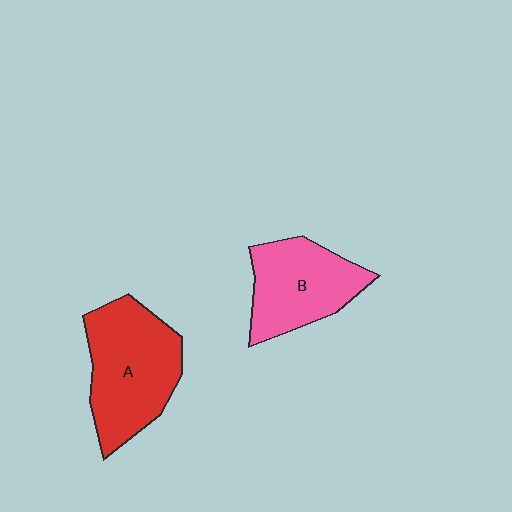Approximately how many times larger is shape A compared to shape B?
Approximately 1.2 times.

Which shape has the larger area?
Shape A (red).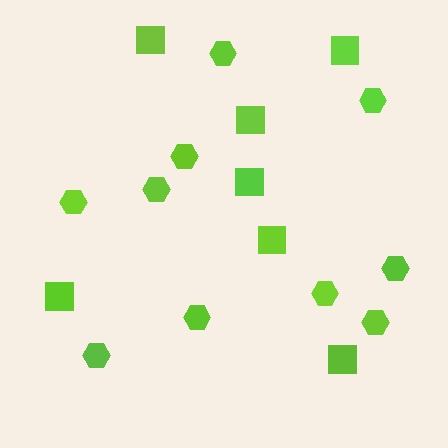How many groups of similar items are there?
There are 2 groups: one group of squares (7) and one group of hexagons (10).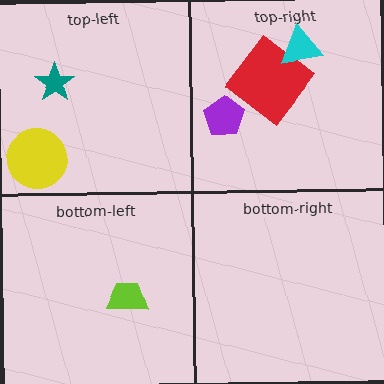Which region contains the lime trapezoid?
The bottom-left region.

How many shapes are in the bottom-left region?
1.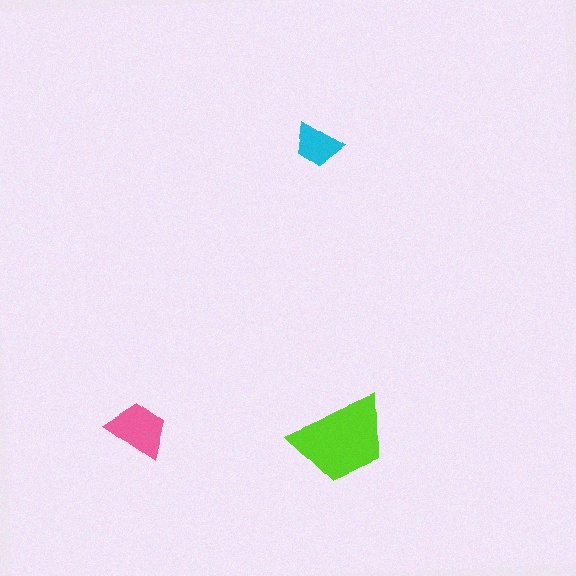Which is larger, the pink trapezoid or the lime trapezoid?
The lime one.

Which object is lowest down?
The lime trapezoid is bottommost.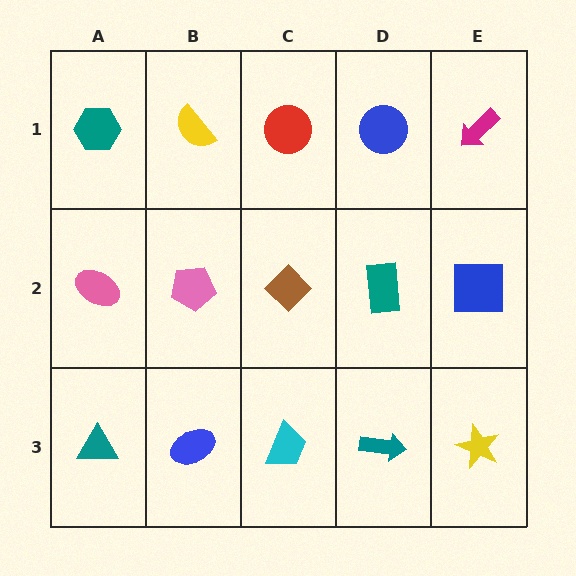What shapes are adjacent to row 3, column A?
A pink ellipse (row 2, column A), a blue ellipse (row 3, column B).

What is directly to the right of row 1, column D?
A magenta arrow.